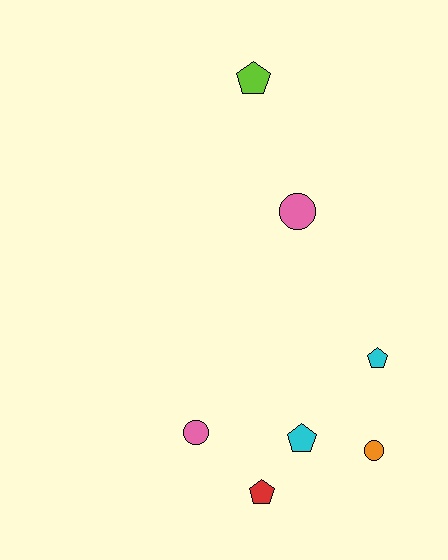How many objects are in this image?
There are 7 objects.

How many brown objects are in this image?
There are no brown objects.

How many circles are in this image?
There are 3 circles.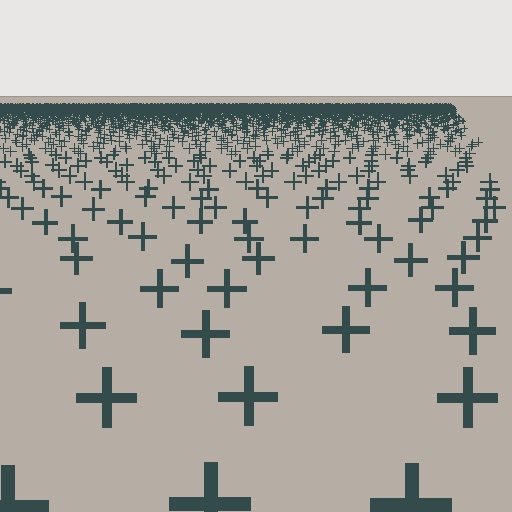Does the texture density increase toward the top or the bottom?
Density increases toward the top.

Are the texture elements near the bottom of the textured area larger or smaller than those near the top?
Larger. Near the bottom, elements are closer to the viewer and appear at a bigger on-screen size.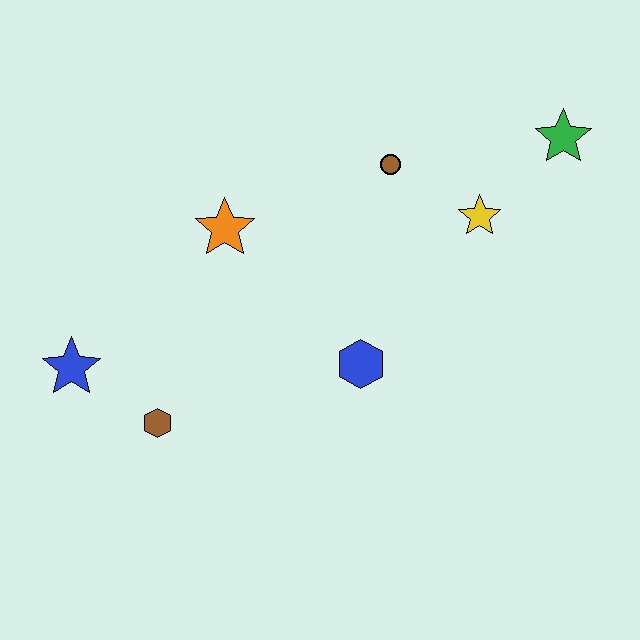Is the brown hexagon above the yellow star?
No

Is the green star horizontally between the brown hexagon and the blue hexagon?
No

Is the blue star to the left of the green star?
Yes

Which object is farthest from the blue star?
The green star is farthest from the blue star.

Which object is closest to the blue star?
The brown hexagon is closest to the blue star.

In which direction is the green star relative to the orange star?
The green star is to the right of the orange star.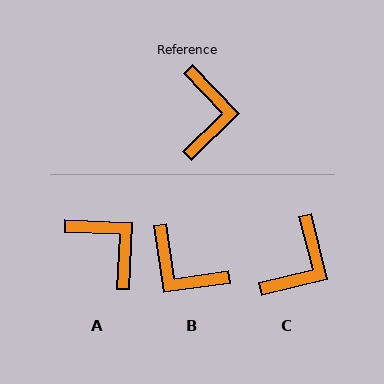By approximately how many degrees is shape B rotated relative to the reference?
Approximately 126 degrees clockwise.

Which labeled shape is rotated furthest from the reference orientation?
B, about 126 degrees away.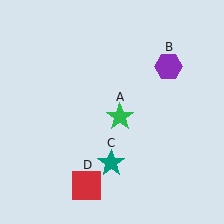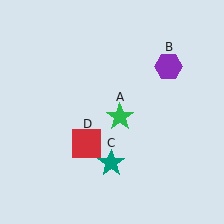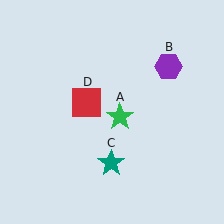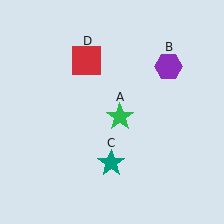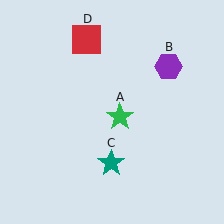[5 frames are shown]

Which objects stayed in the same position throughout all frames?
Green star (object A) and purple hexagon (object B) and teal star (object C) remained stationary.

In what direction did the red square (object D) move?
The red square (object D) moved up.